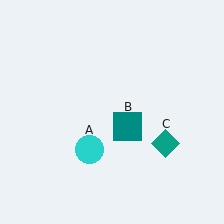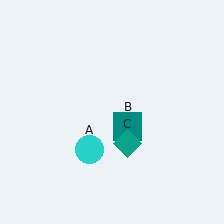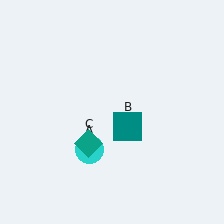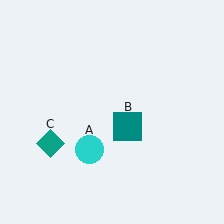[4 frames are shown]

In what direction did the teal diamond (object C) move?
The teal diamond (object C) moved left.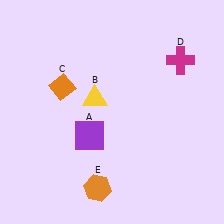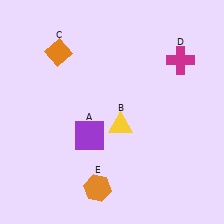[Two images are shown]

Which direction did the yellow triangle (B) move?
The yellow triangle (B) moved down.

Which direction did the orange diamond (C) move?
The orange diamond (C) moved up.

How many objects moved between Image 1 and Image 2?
2 objects moved between the two images.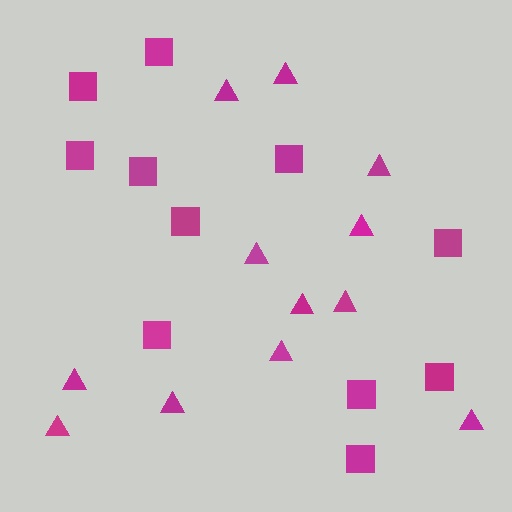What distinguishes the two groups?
There are 2 groups: one group of triangles (12) and one group of squares (11).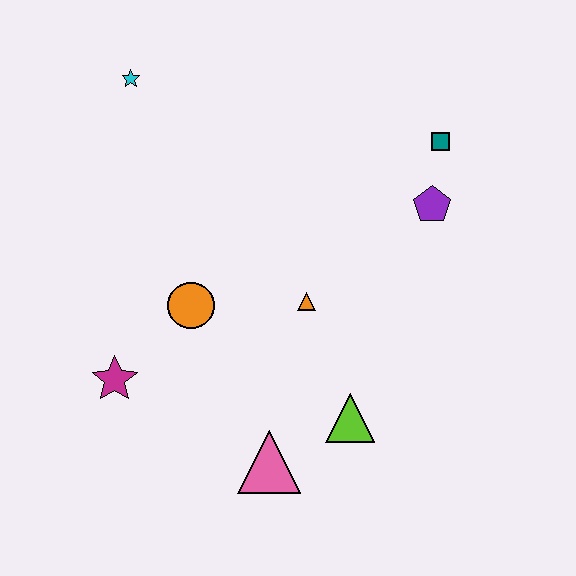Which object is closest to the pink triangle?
The lime triangle is closest to the pink triangle.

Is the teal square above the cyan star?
No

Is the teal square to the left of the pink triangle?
No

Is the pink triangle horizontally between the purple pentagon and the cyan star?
Yes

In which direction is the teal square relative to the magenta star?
The teal square is to the right of the magenta star.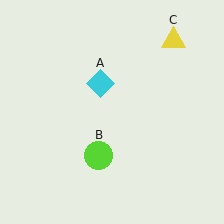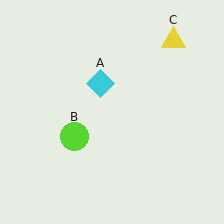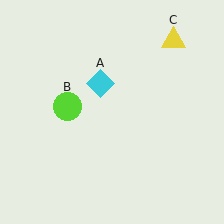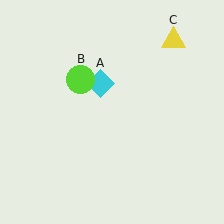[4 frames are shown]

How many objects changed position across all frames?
1 object changed position: lime circle (object B).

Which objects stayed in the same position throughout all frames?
Cyan diamond (object A) and yellow triangle (object C) remained stationary.